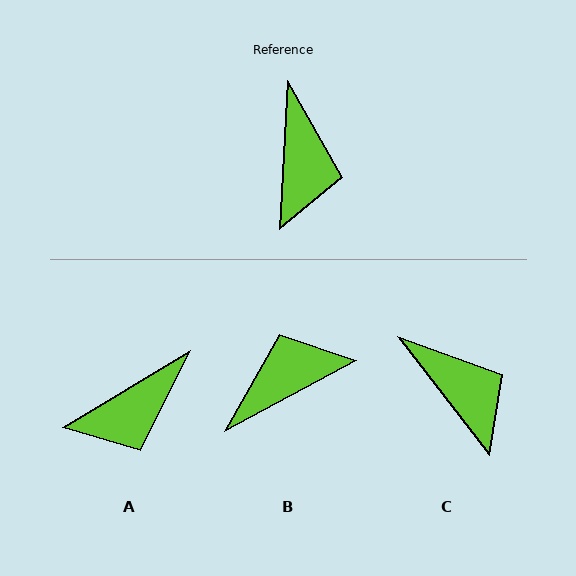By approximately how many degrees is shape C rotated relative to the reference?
Approximately 41 degrees counter-clockwise.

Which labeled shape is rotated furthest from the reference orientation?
B, about 121 degrees away.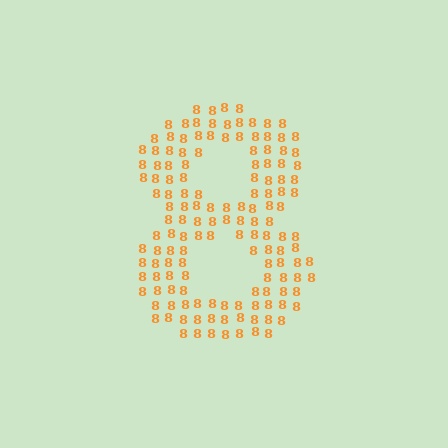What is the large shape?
The large shape is the digit 8.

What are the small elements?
The small elements are digit 8's.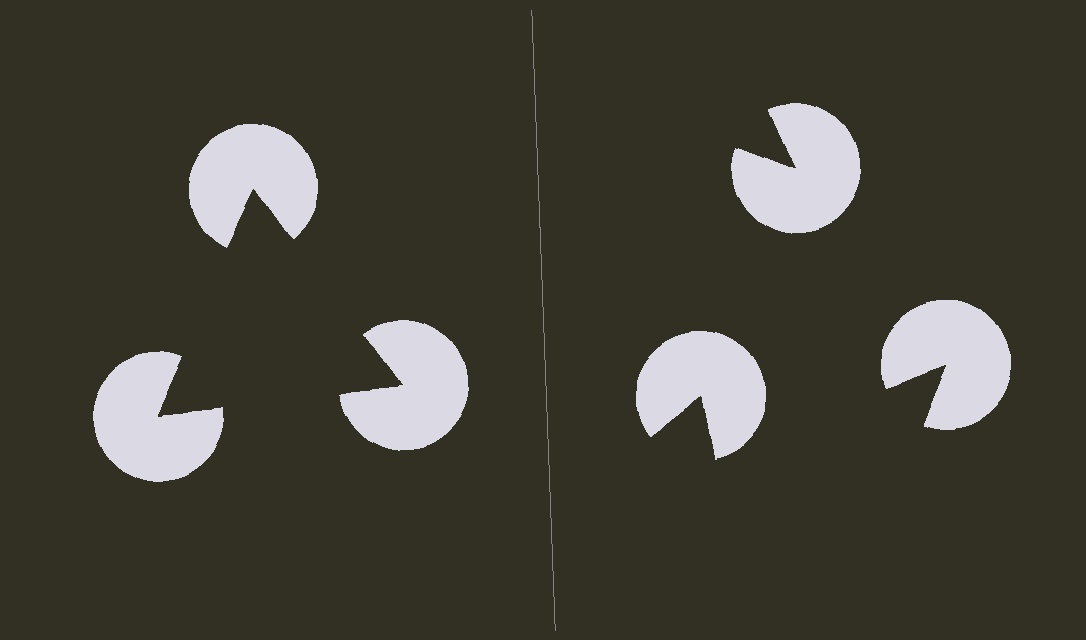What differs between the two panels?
The pac-man discs are positioned identically on both sides; only the wedge orientations differ. On the left they align to a triangle; on the right they are misaligned.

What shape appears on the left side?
An illusory triangle.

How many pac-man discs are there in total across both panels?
6 — 3 on each side.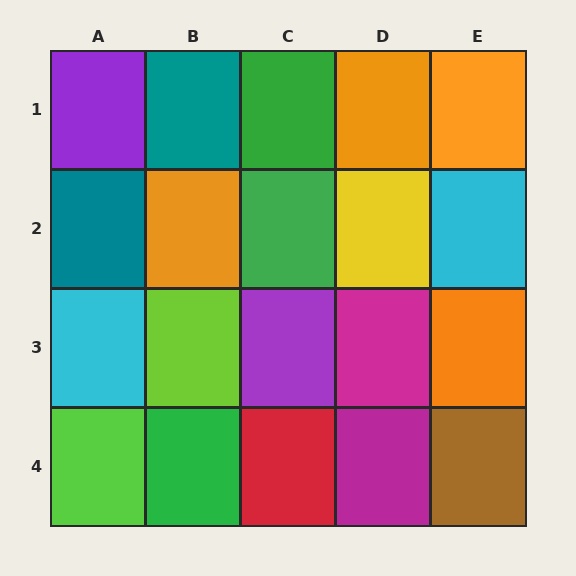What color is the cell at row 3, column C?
Purple.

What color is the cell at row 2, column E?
Cyan.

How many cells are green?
3 cells are green.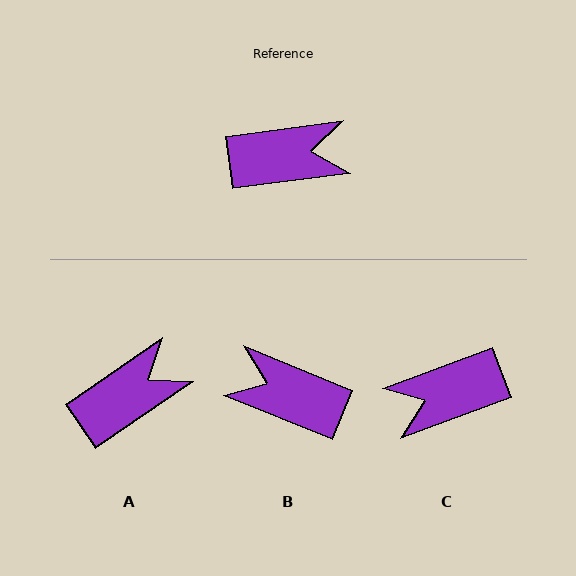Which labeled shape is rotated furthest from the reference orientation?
C, about 167 degrees away.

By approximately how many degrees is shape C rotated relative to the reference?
Approximately 167 degrees clockwise.